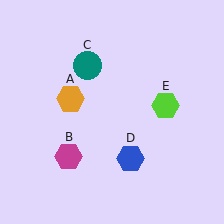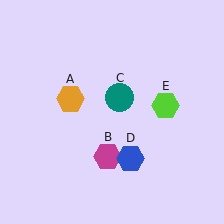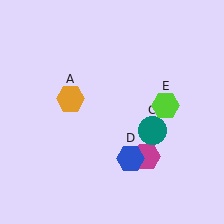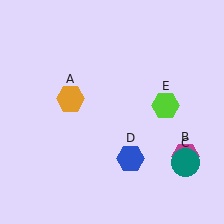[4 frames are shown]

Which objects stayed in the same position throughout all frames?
Orange hexagon (object A) and blue hexagon (object D) and lime hexagon (object E) remained stationary.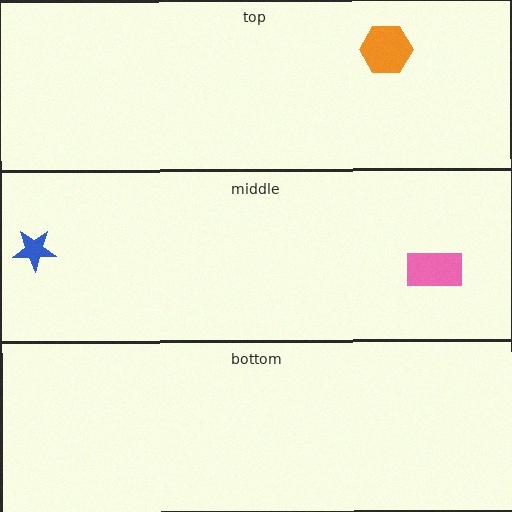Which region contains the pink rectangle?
The middle region.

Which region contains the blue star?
The middle region.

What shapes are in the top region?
The orange hexagon.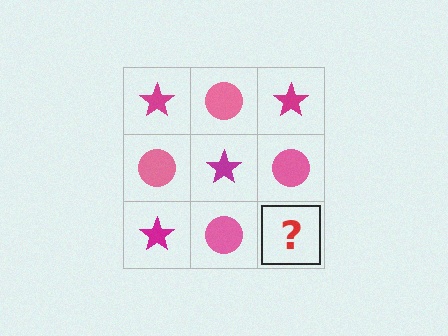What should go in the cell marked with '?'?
The missing cell should contain a magenta star.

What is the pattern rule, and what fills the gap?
The rule is that it alternates magenta star and pink circle in a checkerboard pattern. The gap should be filled with a magenta star.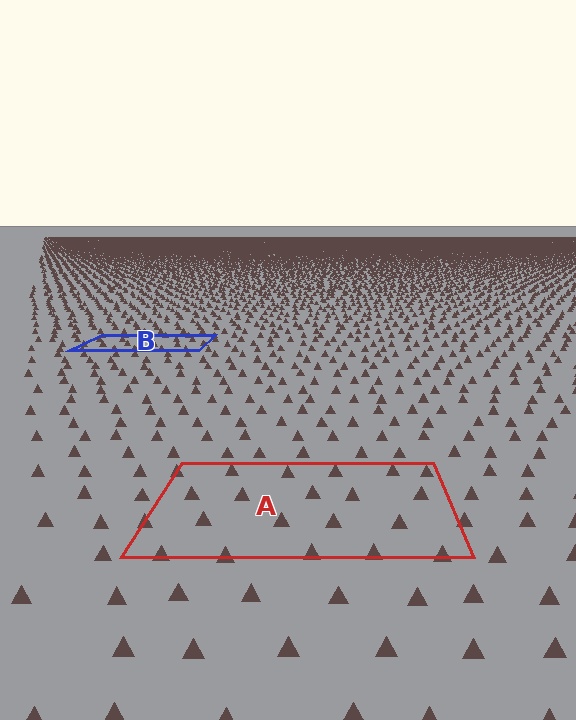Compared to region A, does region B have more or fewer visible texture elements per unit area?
Region B has more texture elements per unit area — they are packed more densely because it is farther away.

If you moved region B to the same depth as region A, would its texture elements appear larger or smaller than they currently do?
They would appear larger. At a closer depth, the same texture elements are projected at a bigger on-screen size.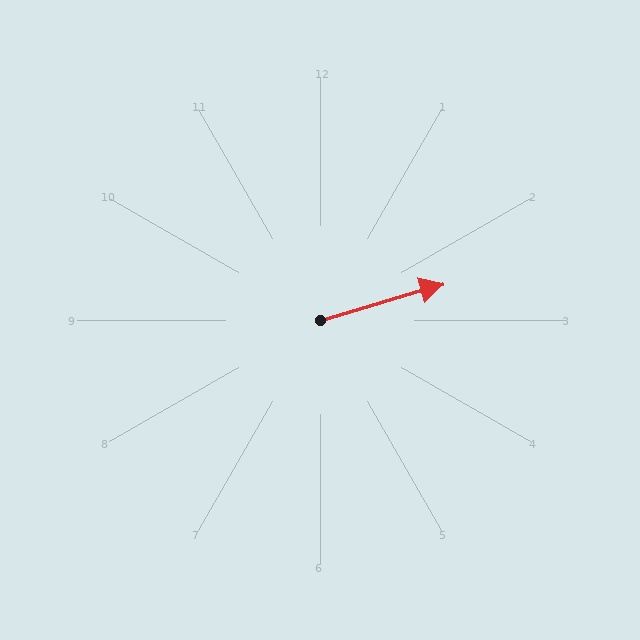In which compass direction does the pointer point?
East.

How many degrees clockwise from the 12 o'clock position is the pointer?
Approximately 73 degrees.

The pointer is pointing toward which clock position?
Roughly 2 o'clock.